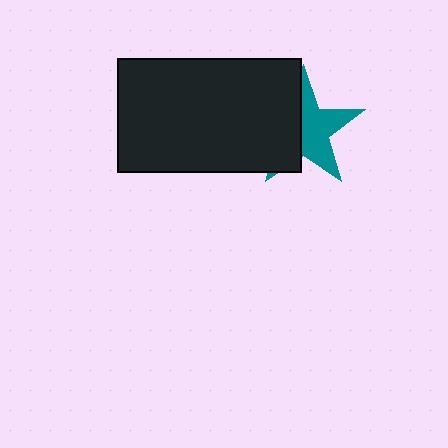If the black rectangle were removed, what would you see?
You would see the complete teal star.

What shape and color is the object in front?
The object in front is a black rectangle.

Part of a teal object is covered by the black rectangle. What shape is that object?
It is a star.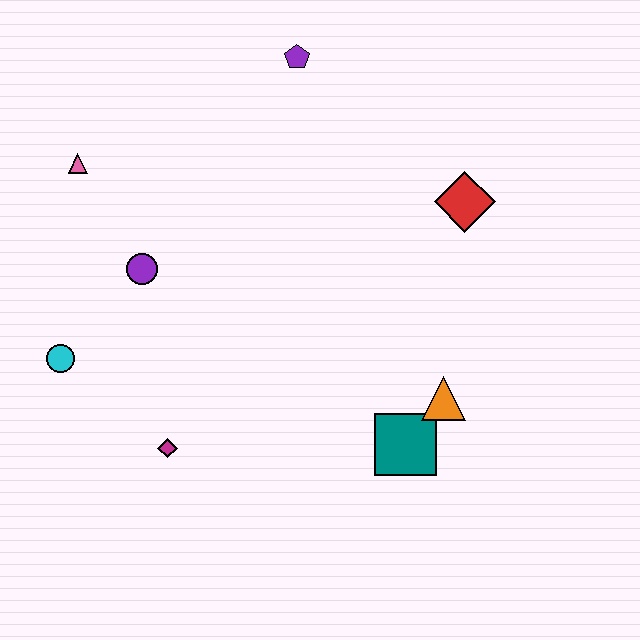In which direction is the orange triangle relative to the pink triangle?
The orange triangle is to the right of the pink triangle.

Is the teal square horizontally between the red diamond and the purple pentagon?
Yes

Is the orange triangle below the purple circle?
Yes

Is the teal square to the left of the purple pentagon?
No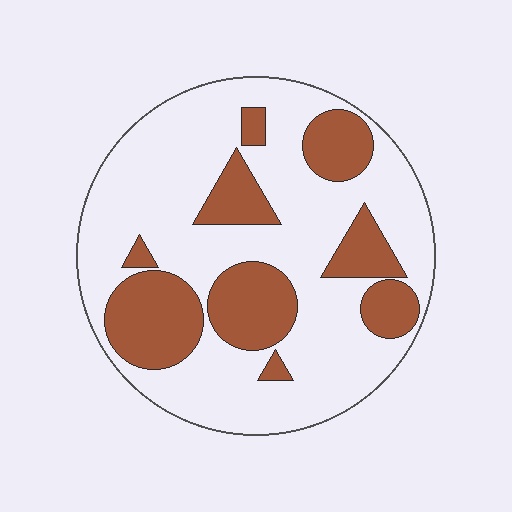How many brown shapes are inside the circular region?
9.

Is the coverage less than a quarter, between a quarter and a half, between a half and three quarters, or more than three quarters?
Between a quarter and a half.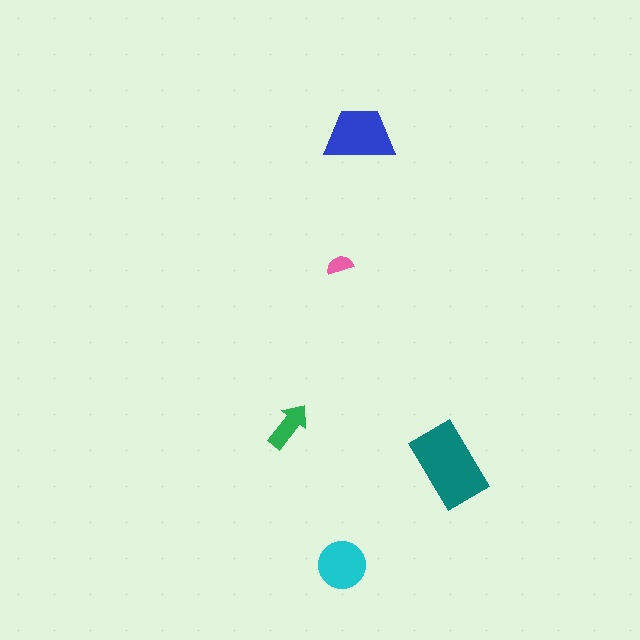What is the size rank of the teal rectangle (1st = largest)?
1st.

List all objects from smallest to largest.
The pink semicircle, the green arrow, the cyan circle, the blue trapezoid, the teal rectangle.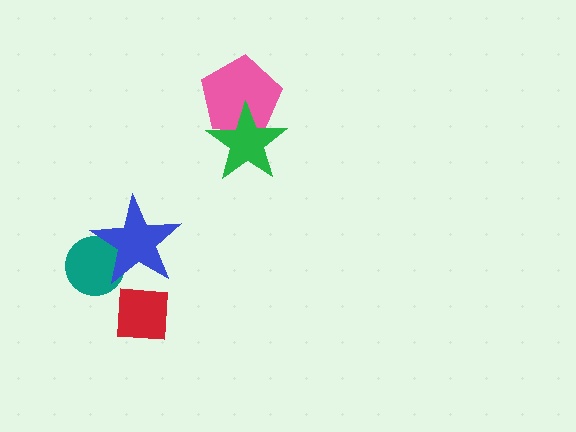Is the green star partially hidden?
No, no other shape covers it.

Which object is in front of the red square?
The blue star is in front of the red square.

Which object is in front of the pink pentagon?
The green star is in front of the pink pentagon.